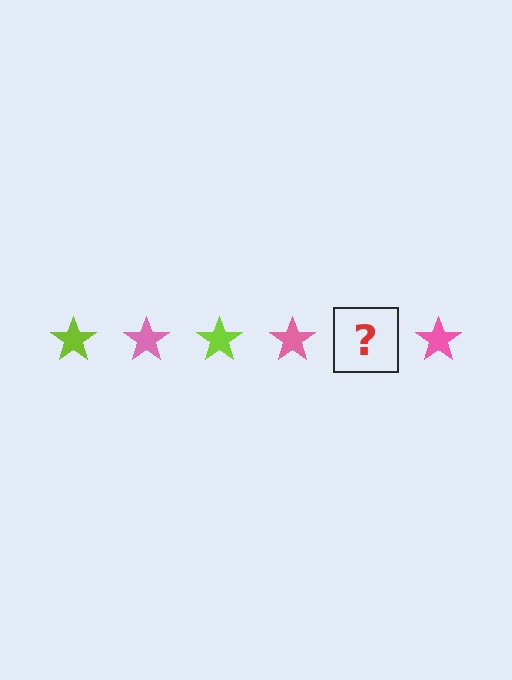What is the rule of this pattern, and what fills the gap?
The rule is that the pattern cycles through lime, pink stars. The gap should be filled with a lime star.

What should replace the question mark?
The question mark should be replaced with a lime star.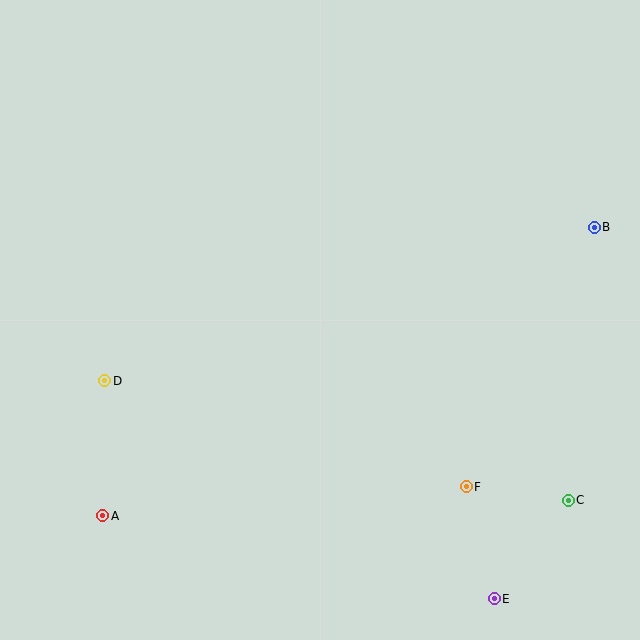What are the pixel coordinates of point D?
Point D is at (105, 381).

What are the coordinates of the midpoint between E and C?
The midpoint between E and C is at (531, 550).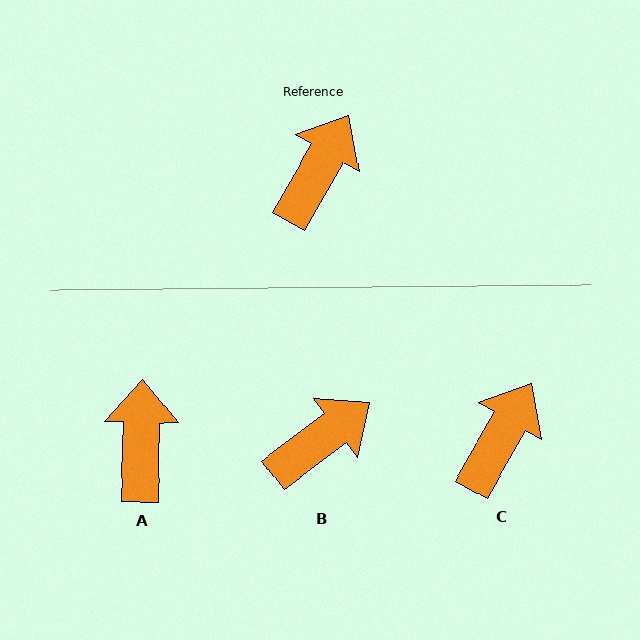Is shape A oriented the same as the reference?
No, it is off by about 28 degrees.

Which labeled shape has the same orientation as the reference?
C.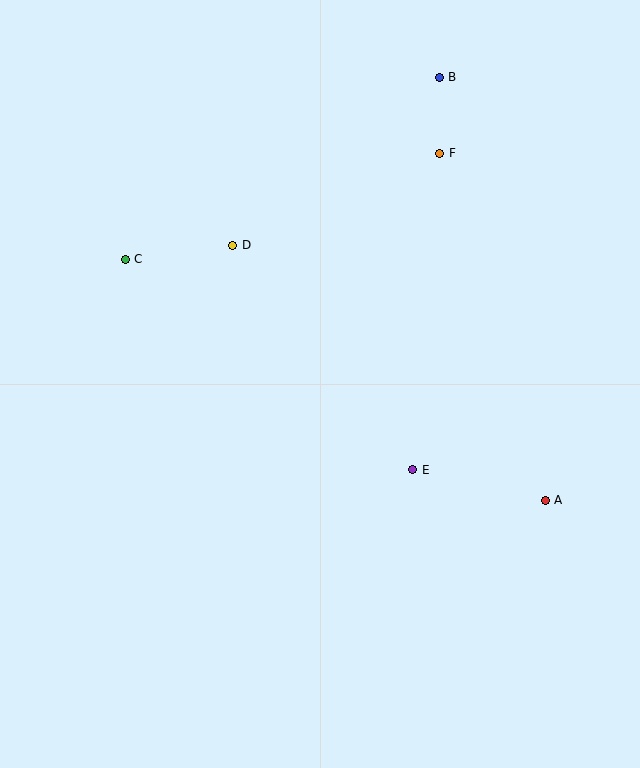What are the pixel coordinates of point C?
Point C is at (125, 259).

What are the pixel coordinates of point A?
Point A is at (545, 500).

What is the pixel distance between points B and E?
The distance between B and E is 394 pixels.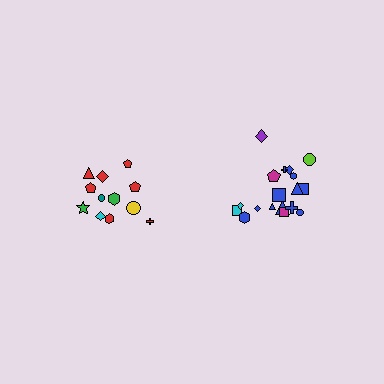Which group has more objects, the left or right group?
The right group.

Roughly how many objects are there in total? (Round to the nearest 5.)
Roughly 30 objects in total.